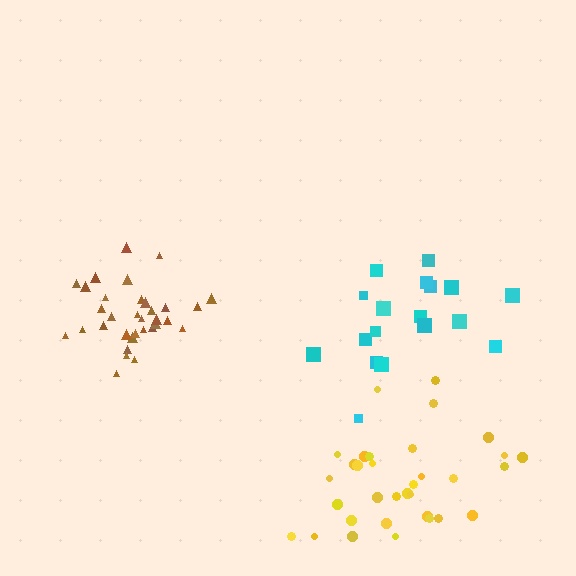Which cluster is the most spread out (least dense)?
Cyan.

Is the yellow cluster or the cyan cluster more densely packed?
Yellow.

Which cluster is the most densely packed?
Brown.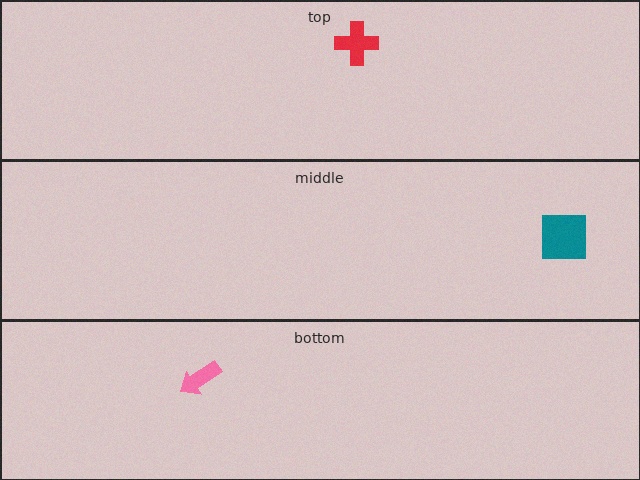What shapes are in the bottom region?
The pink arrow.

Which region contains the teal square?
The middle region.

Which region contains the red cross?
The top region.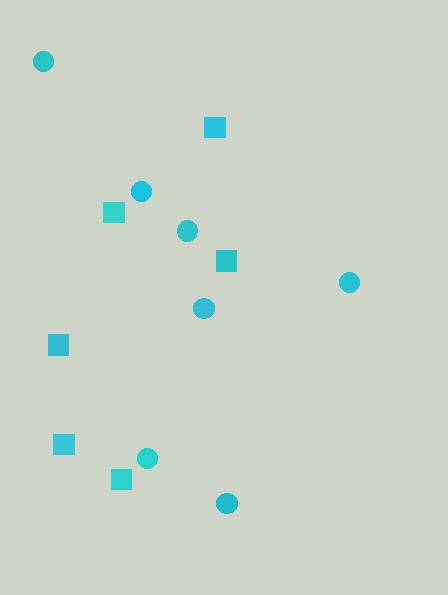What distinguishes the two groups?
There are 2 groups: one group of squares (6) and one group of circles (7).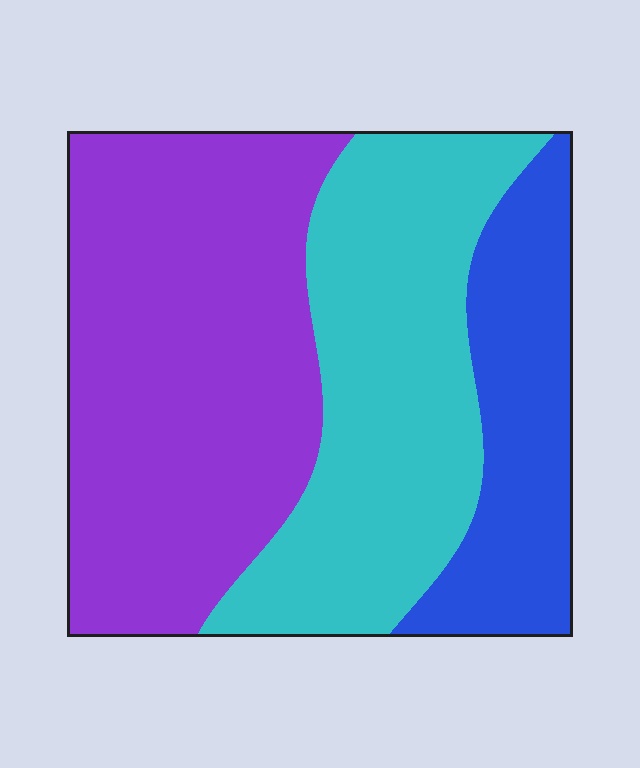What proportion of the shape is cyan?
Cyan covers roughly 35% of the shape.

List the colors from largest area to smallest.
From largest to smallest: purple, cyan, blue.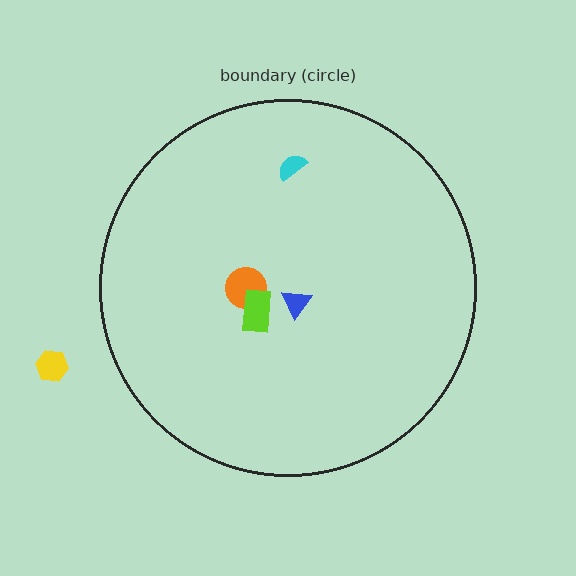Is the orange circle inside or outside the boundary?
Inside.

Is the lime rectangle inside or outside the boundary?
Inside.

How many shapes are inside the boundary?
4 inside, 1 outside.